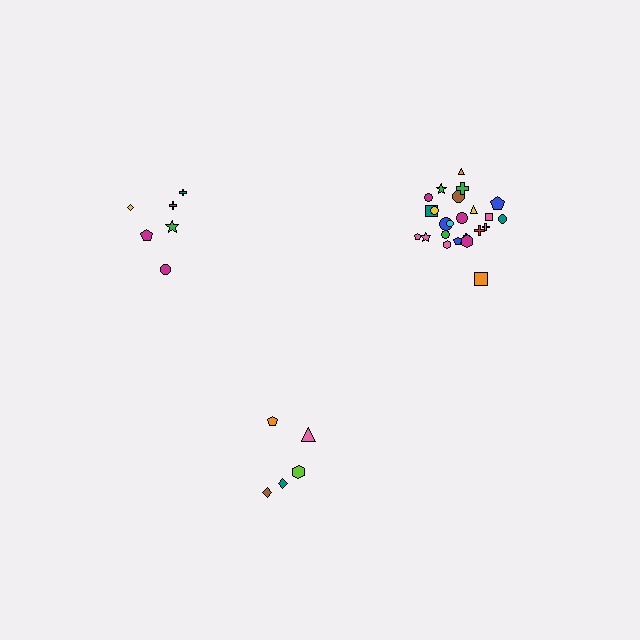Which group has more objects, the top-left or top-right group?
The top-right group.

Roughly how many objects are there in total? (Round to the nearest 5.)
Roughly 35 objects in total.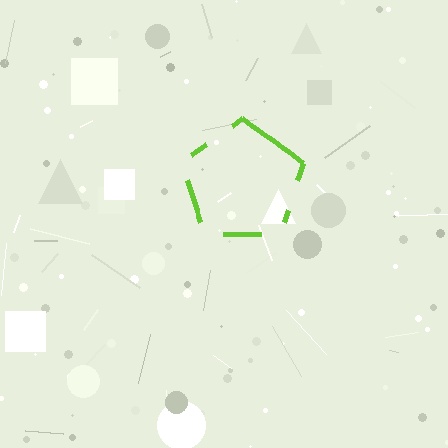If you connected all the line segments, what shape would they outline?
They would outline a pentagon.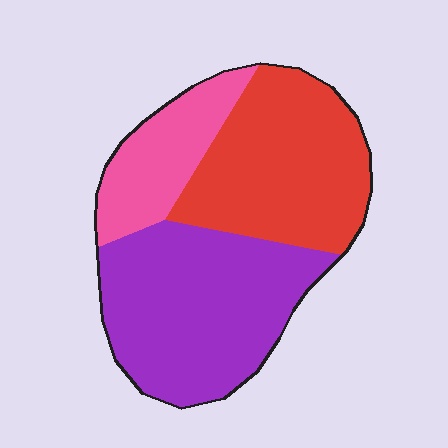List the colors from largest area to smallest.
From largest to smallest: purple, red, pink.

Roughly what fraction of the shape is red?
Red takes up between a third and a half of the shape.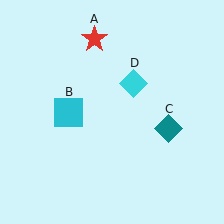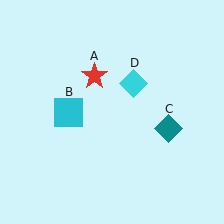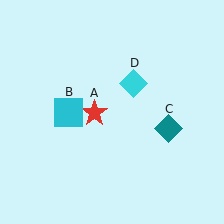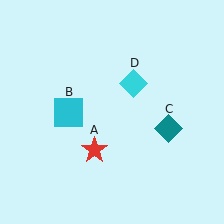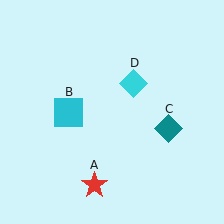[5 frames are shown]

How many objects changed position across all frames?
1 object changed position: red star (object A).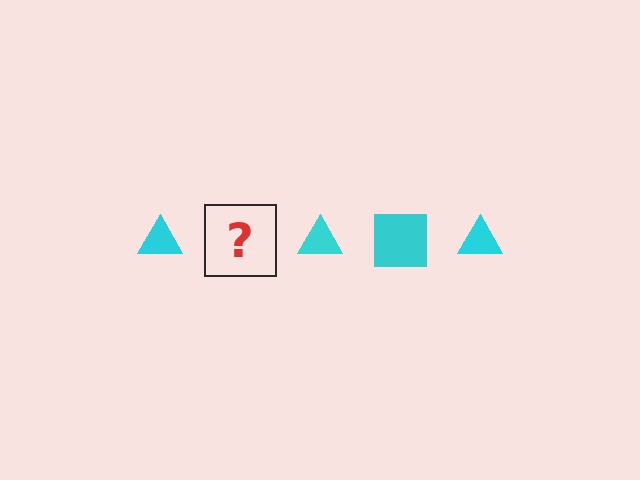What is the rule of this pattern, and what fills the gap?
The rule is that the pattern cycles through triangle, square shapes in cyan. The gap should be filled with a cyan square.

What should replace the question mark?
The question mark should be replaced with a cyan square.